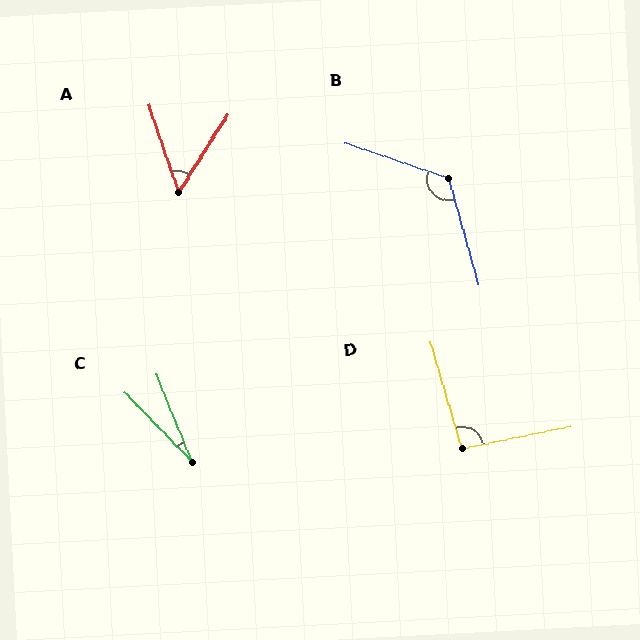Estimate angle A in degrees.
Approximately 51 degrees.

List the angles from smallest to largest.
C (22°), A (51°), D (95°), B (125°).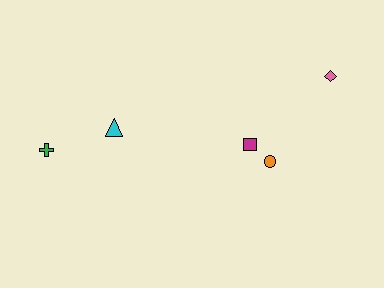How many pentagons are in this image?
There are no pentagons.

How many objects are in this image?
There are 5 objects.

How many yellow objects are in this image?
There are no yellow objects.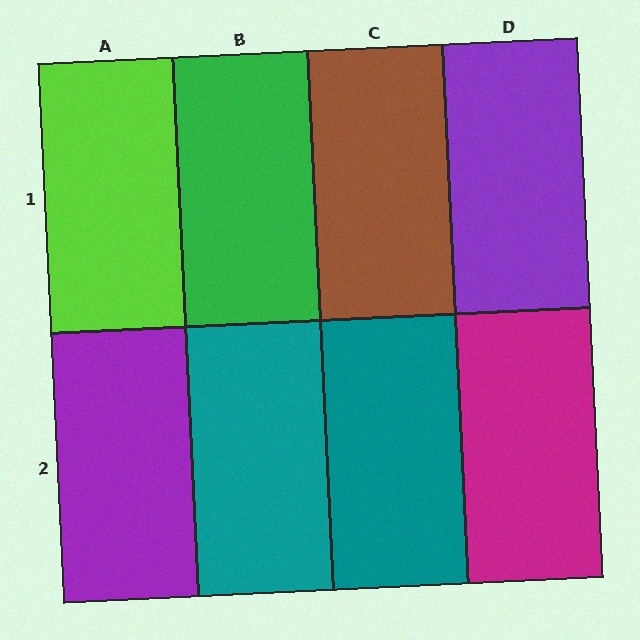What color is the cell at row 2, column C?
Teal.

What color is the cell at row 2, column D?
Magenta.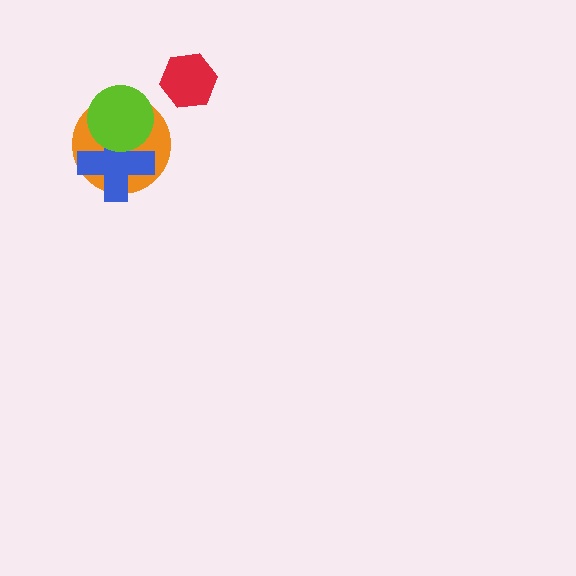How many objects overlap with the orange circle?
2 objects overlap with the orange circle.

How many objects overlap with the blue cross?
2 objects overlap with the blue cross.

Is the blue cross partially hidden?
Yes, it is partially covered by another shape.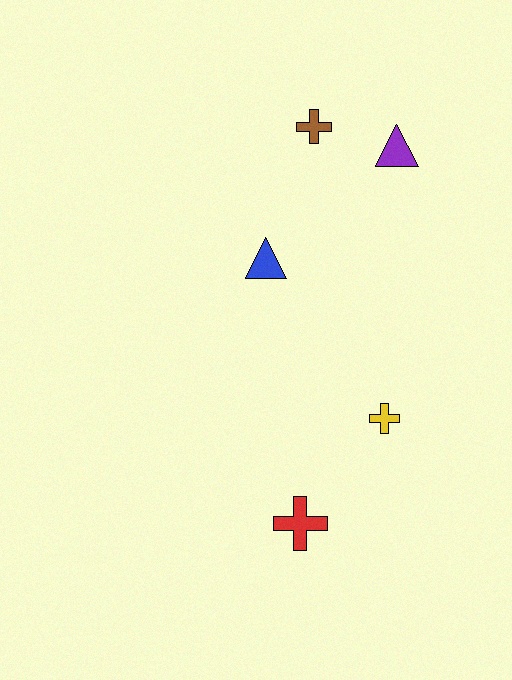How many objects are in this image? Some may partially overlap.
There are 5 objects.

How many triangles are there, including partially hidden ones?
There are 2 triangles.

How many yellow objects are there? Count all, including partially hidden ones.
There is 1 yellow object.